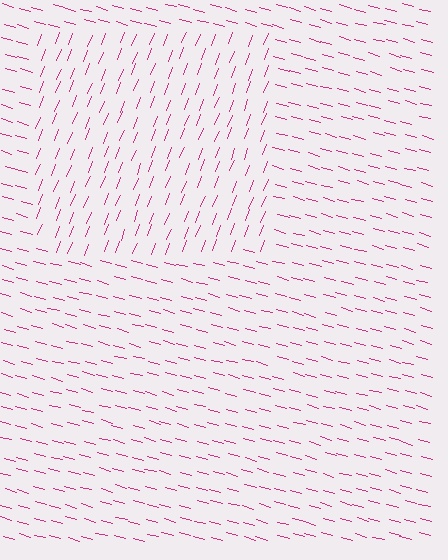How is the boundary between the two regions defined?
The boundary is defined purely by a change in line orientation (approximately 84 degrees difference). All lines are the same color and thickness.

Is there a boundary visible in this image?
Yes, there is a texture boundary formed by a change in line orientation.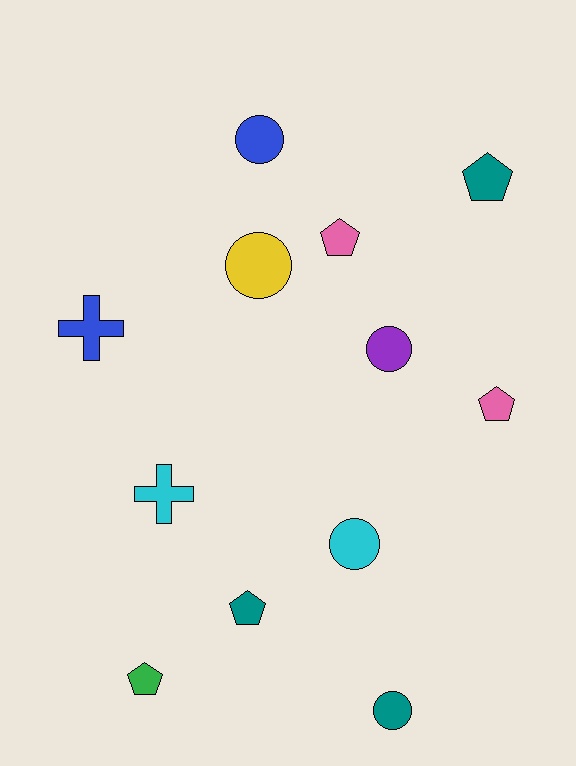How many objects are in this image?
There are 12 objects.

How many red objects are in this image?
There are no red objects.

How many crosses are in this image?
There are 2 crosses.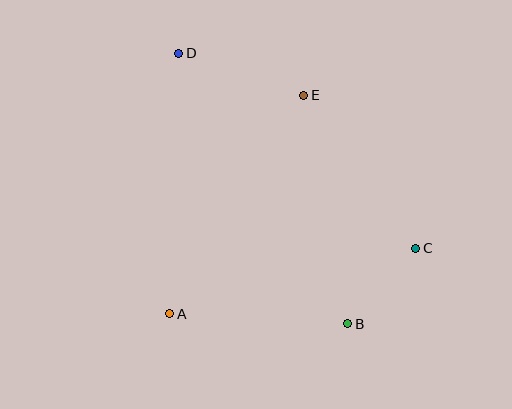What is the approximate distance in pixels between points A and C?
The distance between A and C is approximately 254 pixels.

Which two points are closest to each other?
Points B and C are closest to each other.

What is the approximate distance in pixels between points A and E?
The distance between A and E is approximately 256 pixels.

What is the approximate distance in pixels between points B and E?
The distance between B and E is approximately 232 pixels.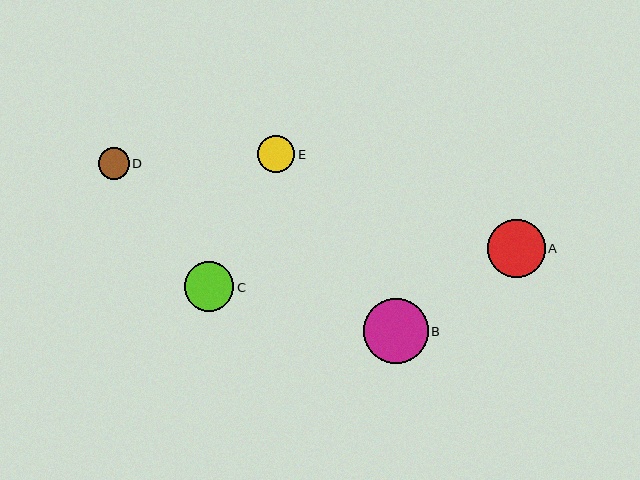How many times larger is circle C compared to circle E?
Circle C is approximately 1.3 times the size of circle E.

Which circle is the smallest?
Circle D is the smallest with a size of approximately 31 pixels.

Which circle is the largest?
Circle B is the largest with a size of approximately 65 pixels.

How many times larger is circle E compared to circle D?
Circle E is approximately 1.2 times the size of circle D.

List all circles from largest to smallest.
From largest to smallest: B, A, C, E, D.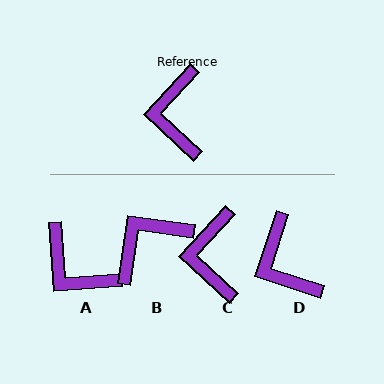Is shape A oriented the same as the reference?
No, it is off by about 48 degrees.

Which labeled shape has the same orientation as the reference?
C.